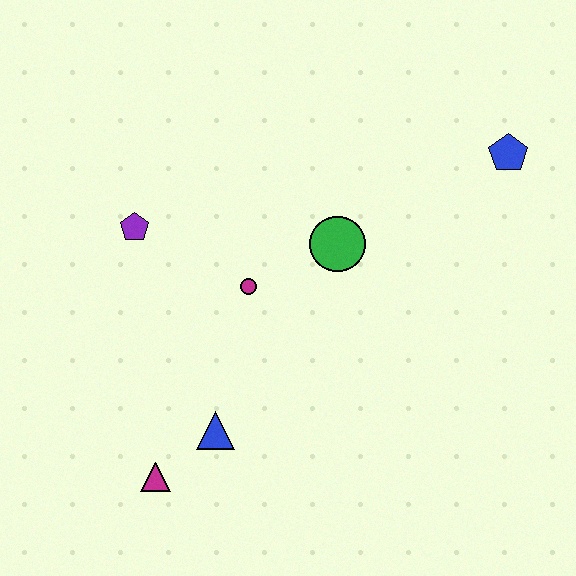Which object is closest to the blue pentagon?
The green circle is closest to the blue pentagon.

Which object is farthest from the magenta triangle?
The blue pentagon is farthest from the magenta triangle.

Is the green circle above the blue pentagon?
No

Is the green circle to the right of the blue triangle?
Yes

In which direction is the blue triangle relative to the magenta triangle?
The blue triangle is to the right of the magenta triangle.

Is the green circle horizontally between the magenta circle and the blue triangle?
No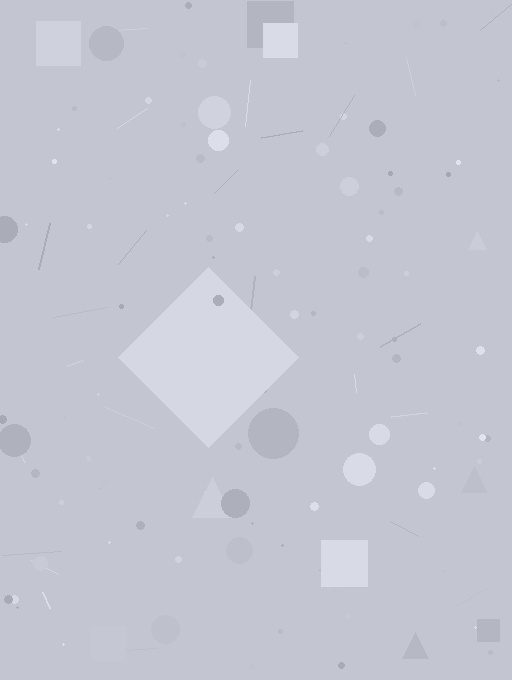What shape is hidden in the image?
A diamond is hidden in the image.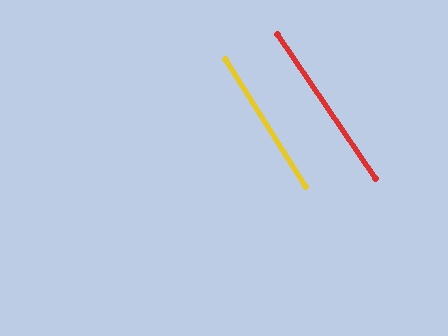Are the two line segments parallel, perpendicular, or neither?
Parallel — their directions differ by only 2.0°.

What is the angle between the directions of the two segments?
Approximately 2 degrees.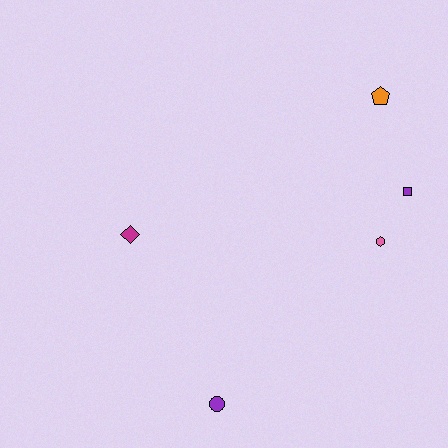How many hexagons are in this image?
There is 1 hexagon.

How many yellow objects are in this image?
There are no yellow objects.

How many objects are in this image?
There are 5 objects.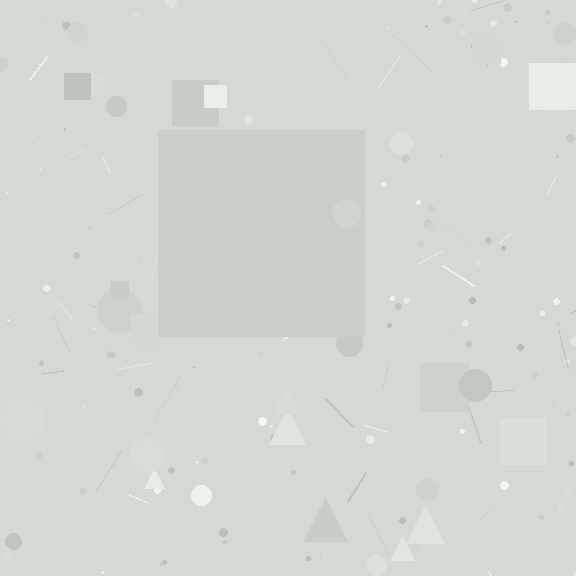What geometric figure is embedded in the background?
A square is embedded in the background.